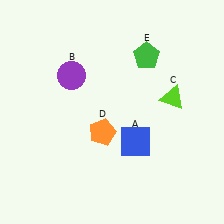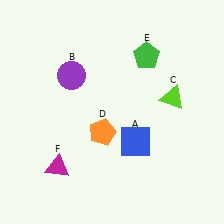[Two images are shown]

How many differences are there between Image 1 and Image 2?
There is 1 difference between the two images.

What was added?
A magenta triangle (F) was added in Image 2.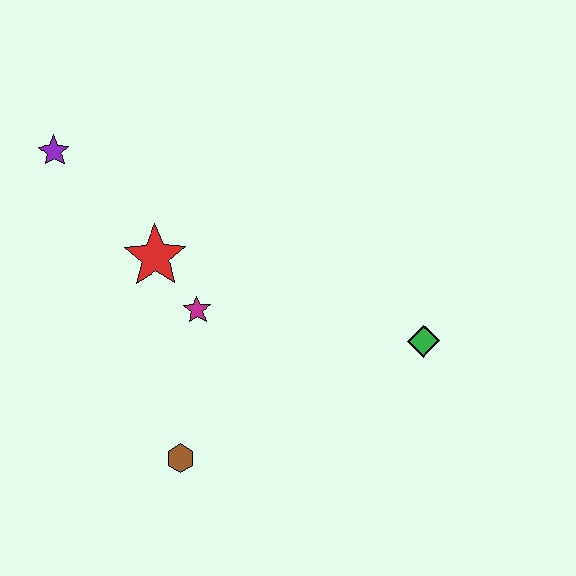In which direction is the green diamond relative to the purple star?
The green diamond is to the right of the purple star.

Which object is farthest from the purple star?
The green diamond is farthest from the purple star.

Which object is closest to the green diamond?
The magenta star is closest to the green diamond.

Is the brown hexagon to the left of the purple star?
No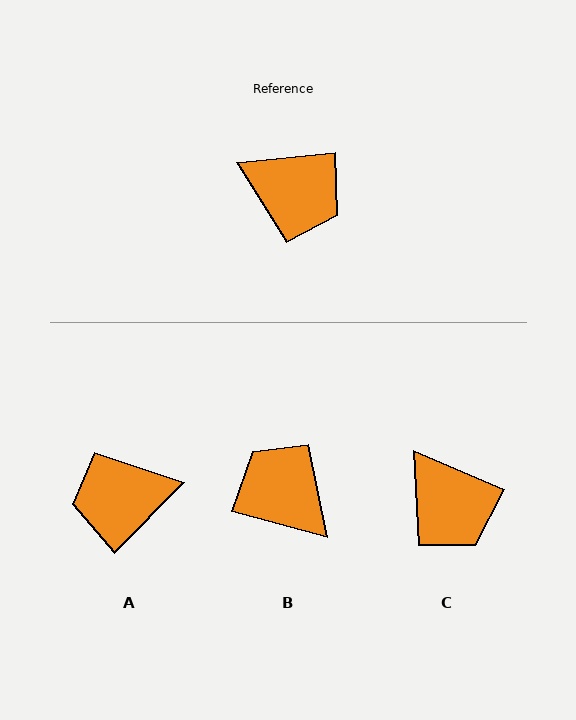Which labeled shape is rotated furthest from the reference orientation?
B, about 160 degrees away.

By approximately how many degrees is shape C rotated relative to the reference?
Approximately 29 degrees clockwise.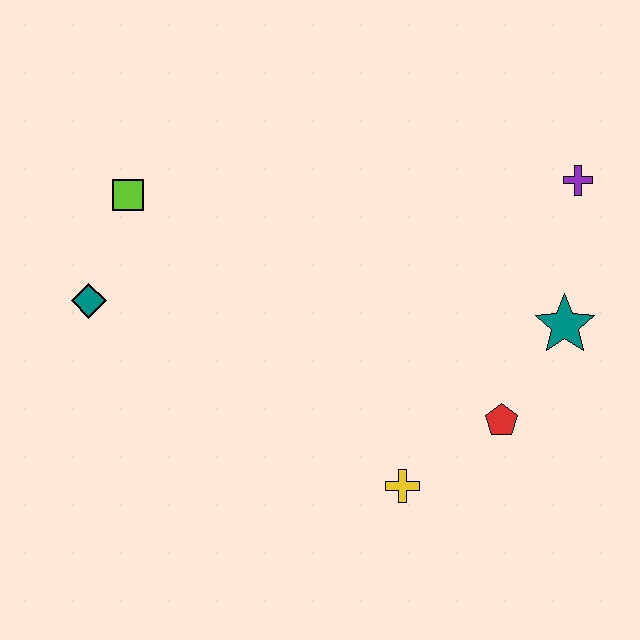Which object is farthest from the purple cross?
The teal diamond is farthest from the purple cross.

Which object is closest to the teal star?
The red pentagon is closest to the teal star.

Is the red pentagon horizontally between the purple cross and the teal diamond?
Yes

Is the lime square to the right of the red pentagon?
No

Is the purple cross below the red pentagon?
No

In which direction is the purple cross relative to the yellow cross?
The purple cross is above the yellow cross.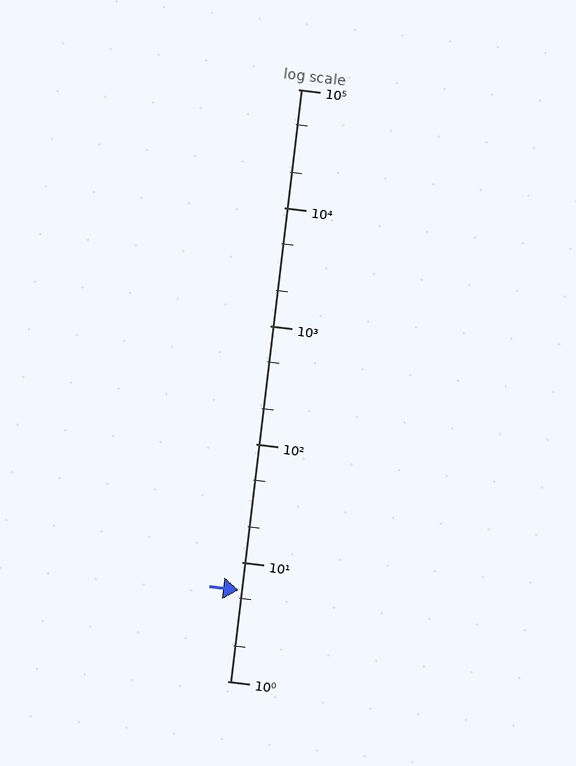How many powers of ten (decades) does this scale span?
The scale spans 5 decades, from 1 to 100000.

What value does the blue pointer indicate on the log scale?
The pointer indicates approximately 5.8.